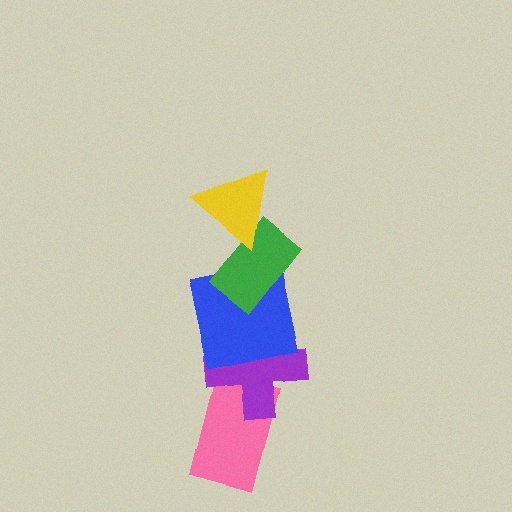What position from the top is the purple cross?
The purple cross is 4th from the top.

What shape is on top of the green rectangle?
The yellow triangle is on top of the green rectangle.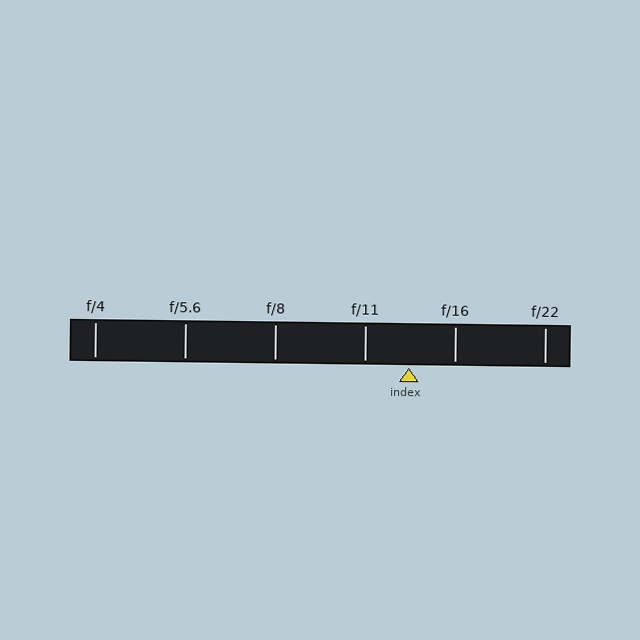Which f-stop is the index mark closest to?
The index mark is closest to f/11.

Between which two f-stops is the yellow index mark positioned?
The index mark is between f/11 and f/16.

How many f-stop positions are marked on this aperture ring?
There are 6 f-stop positions marked.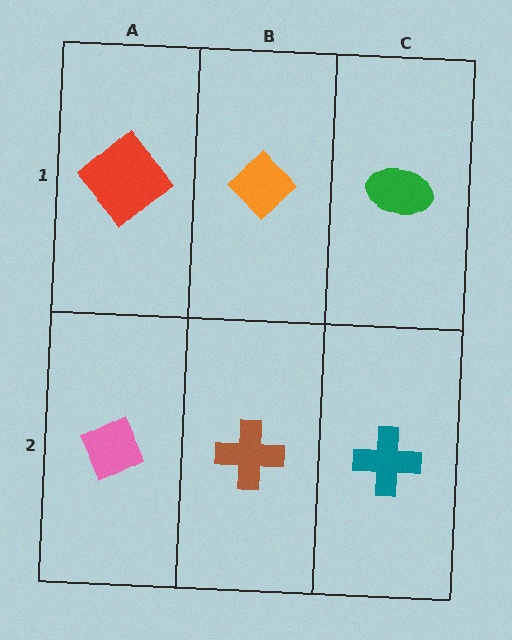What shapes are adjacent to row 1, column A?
A pink diamond (row 2, column A), an orange diamond (row 1, column B).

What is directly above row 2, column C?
A green ellipse.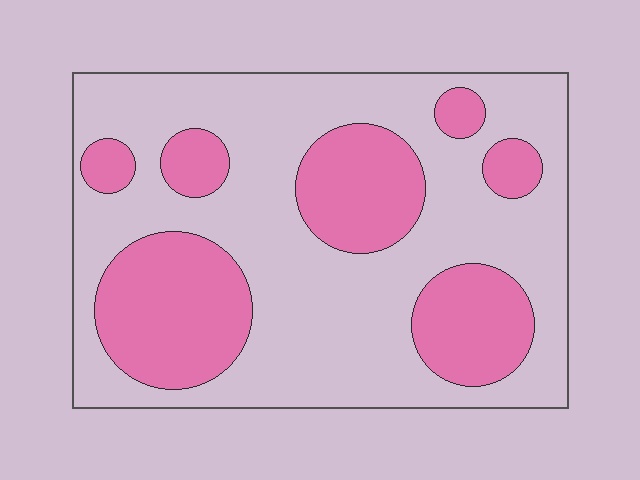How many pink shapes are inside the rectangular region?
7.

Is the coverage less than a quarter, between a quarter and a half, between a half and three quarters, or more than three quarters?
Between a quarter and a half.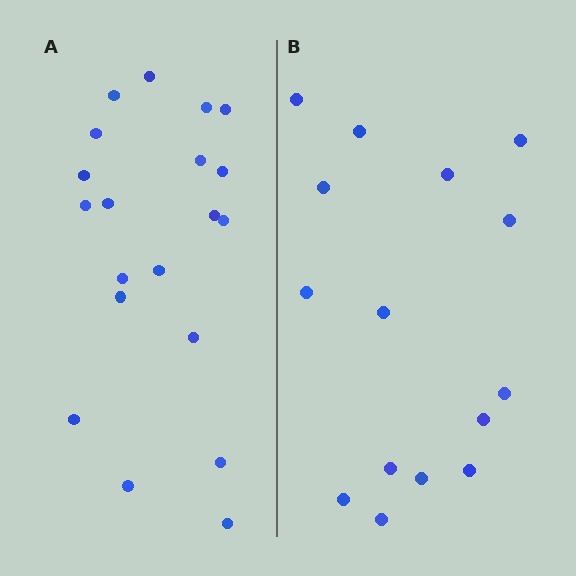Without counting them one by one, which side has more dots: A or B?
Region A (the left region) has more dots.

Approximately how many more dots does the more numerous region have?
Region A has about 5 more dots than region B.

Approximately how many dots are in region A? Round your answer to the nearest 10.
About 20 dots.